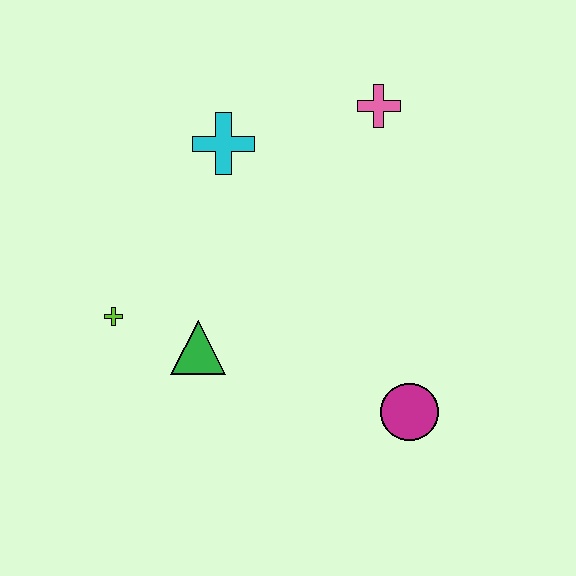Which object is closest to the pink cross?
The cyan cross is closest to the pink cross.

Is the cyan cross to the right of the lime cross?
Yes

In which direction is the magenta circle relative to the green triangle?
The magenta circle is to the right of the green triangle.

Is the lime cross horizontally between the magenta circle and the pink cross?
No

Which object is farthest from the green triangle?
The pink cross is farthest from the green triangle.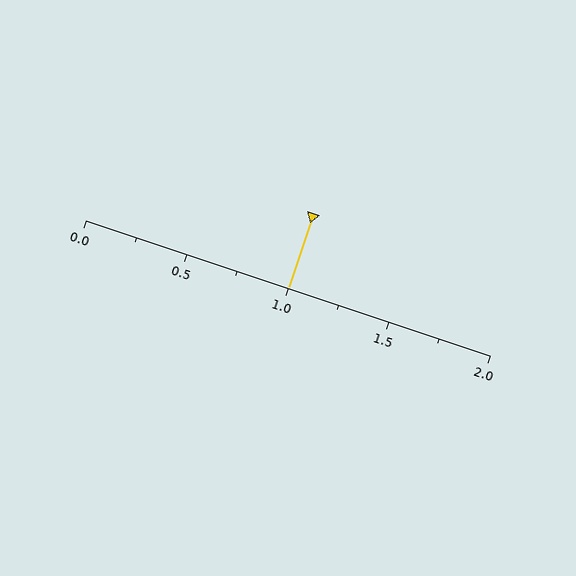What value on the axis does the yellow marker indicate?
The marker indicates approximately 1.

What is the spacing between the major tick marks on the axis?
The major ticks are spaced 0.5 apart.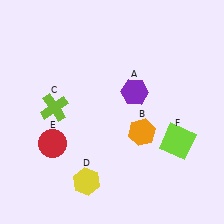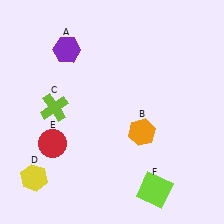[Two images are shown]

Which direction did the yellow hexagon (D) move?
The yellow hexagon (D) moved left.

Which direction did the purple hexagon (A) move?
The purple hexagon (A) moved left.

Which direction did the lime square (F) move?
The lime square (F) moved down.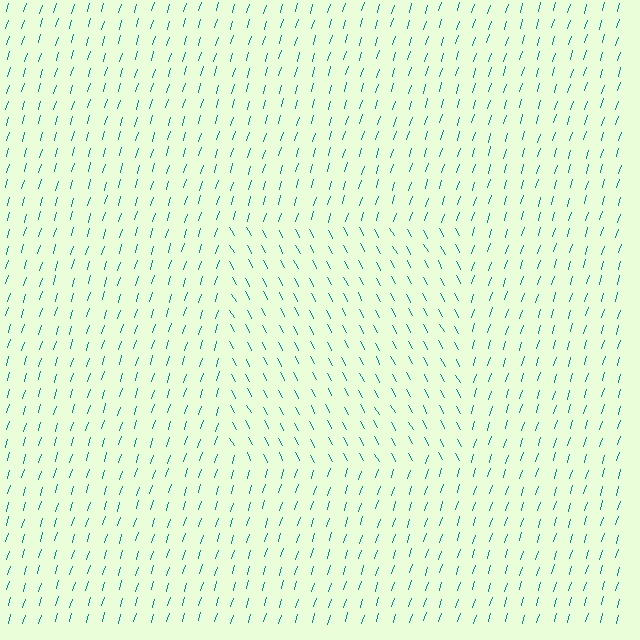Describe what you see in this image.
The image is filled with small teal line segments. A rectangle region in the image has lines oriented differently from the surrounding lines, creating a visible texture boundary.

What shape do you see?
I see a rectangle.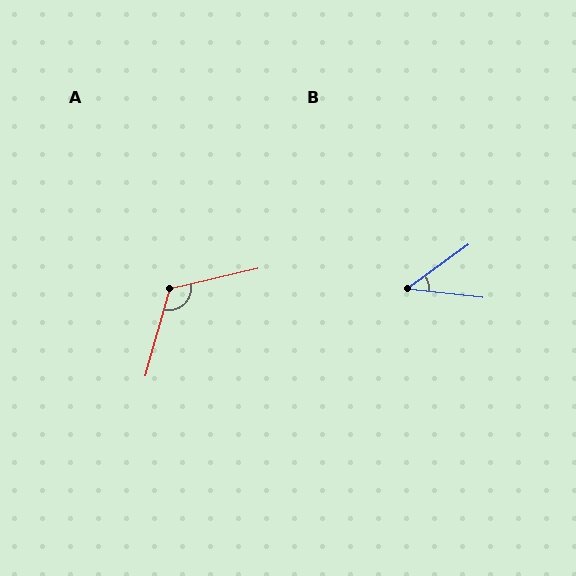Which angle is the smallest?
B, at approximately 42 degrees.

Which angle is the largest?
A, at approximately 119 degrees.